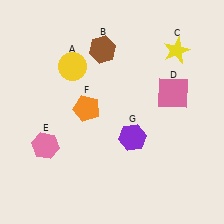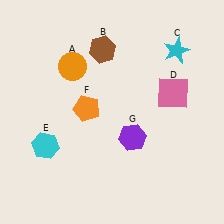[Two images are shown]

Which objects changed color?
A changed from yellow to orange. C changed from yellow to cyan. E changed from pink to cyan.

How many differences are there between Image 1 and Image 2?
There are 3 differences between the two images.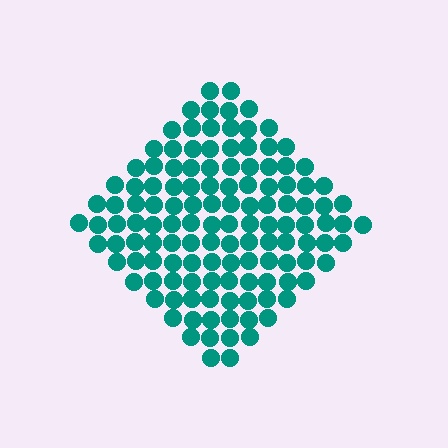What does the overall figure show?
The overall figure shows a diamond.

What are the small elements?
The small elements are circles.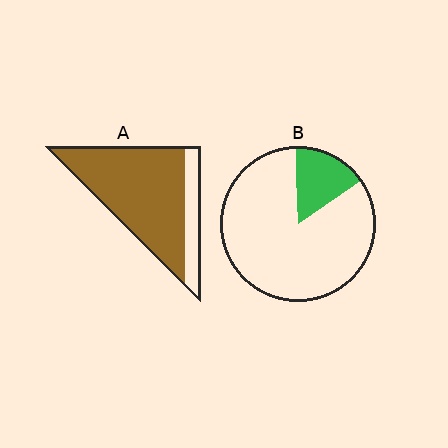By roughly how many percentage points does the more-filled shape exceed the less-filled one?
By roughly 65 percentage points (A over B).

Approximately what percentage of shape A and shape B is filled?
A is approximately 80% and B is approximately 15%.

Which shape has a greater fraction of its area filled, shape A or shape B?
Shape A.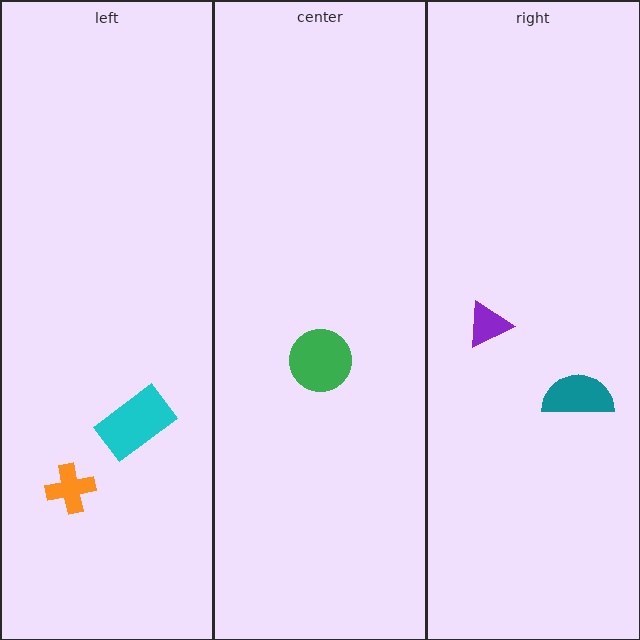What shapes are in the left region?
The cyan rectangle, the orange cross.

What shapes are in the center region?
The green circle.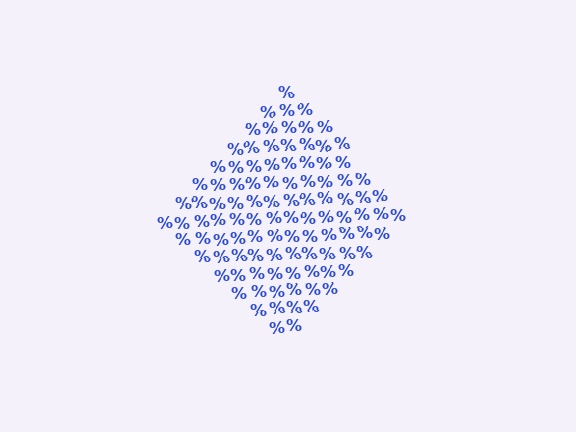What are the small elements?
The small elements are percent signs.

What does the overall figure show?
The overall figure shows a diamond.